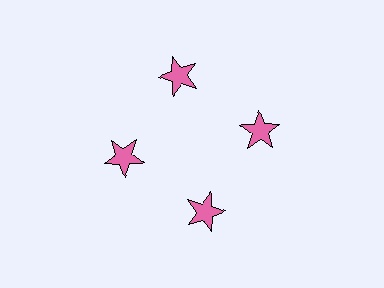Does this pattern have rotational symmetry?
Yes, this pattern has 4-fold rotational symmetry. It looks the same after rotating 90 degrees around the center.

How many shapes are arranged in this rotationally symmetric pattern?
There are 4 shapes, arranged in 4 groups of 1.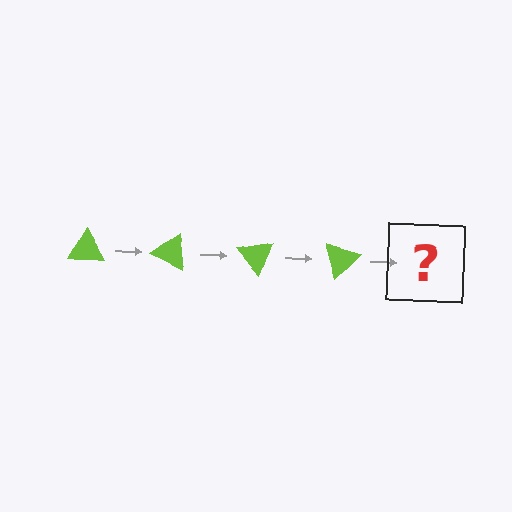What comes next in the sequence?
The next element should be a lime triangle rotated 100 degrees.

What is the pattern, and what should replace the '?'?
The pattern is that the triangle rotates 25 degrees each step. The '?' should be a lime triangle rotated 100 degrees.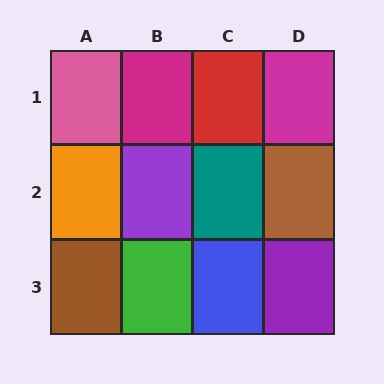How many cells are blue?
1 cell is blue.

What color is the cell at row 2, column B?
Purple.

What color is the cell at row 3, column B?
Green.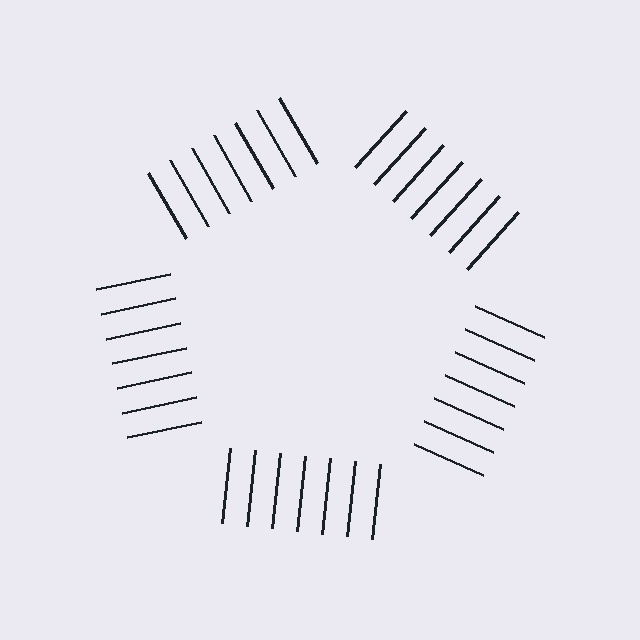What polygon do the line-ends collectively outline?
An illusory pentagon — the line segments terminate on its edges but no continuous stroke is drawn.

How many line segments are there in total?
35 — 7 along each of the 5 edges.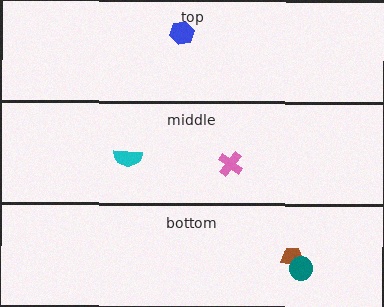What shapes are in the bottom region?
The brown trapezoid, the teal circle.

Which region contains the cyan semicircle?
The middle region.